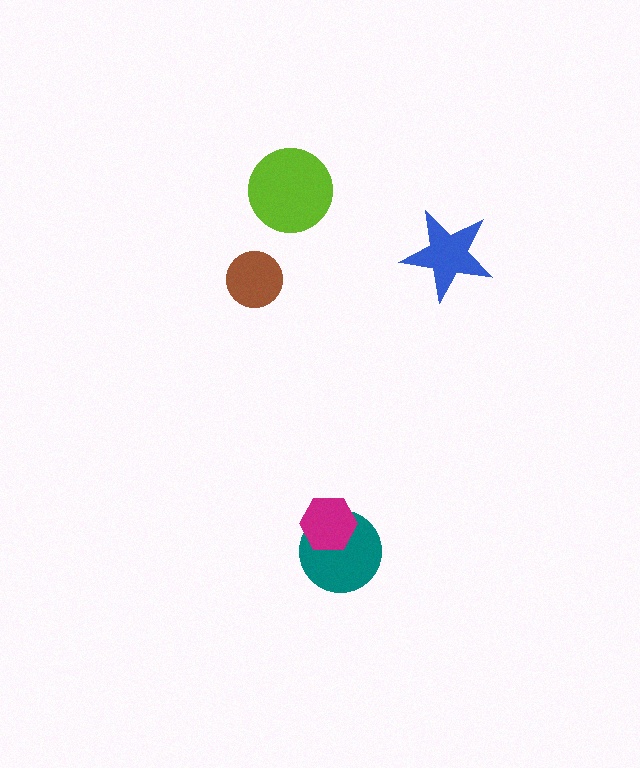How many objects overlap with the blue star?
0 objects overlap with the blue star.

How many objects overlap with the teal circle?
1 object overlaps with the teal circle.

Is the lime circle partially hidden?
No, no other shape covers it.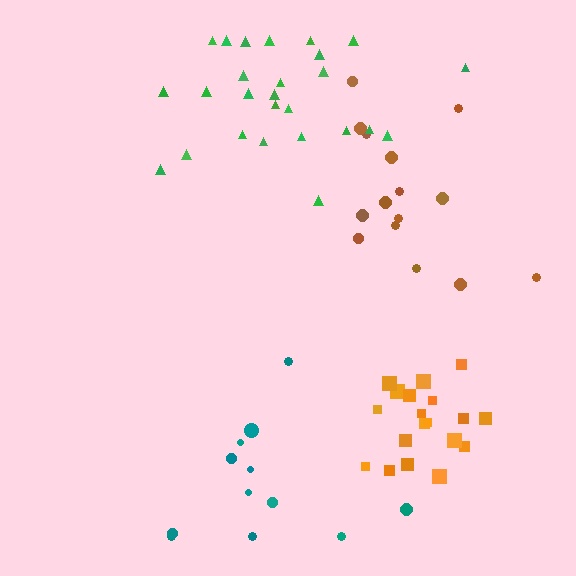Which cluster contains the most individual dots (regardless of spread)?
Green (26).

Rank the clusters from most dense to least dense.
orange, green, brown, teal.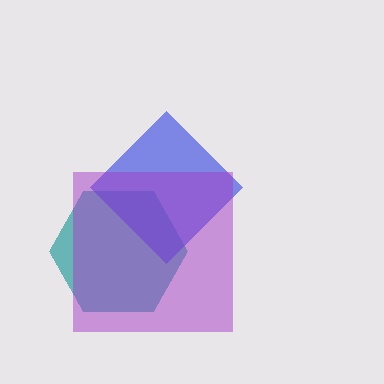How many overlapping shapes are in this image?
There are 3 overlapping shapes in the image.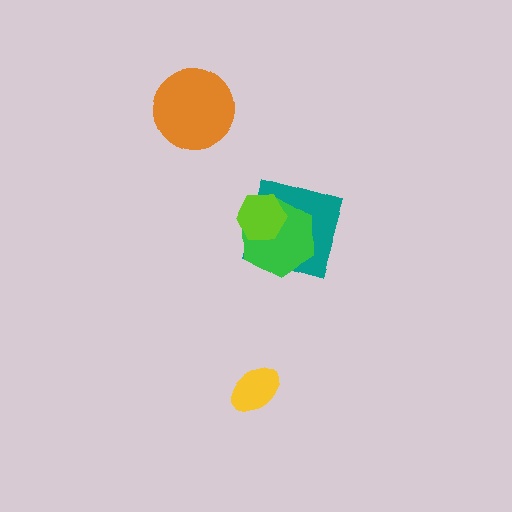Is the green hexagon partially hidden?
Yes, it is partially covered by another shape.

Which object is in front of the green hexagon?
The lime hexagon is in front of the green hexagon.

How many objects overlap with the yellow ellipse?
0 objects overlap with the yellow ellipse.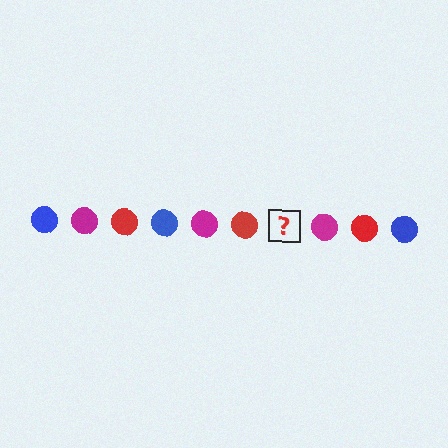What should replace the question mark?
The question mark should be replaced with a blue circle.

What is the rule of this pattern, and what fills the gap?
The rule is that the pattern cycles through blue, magenta, red circles. The gap should be filled with a blue circle.